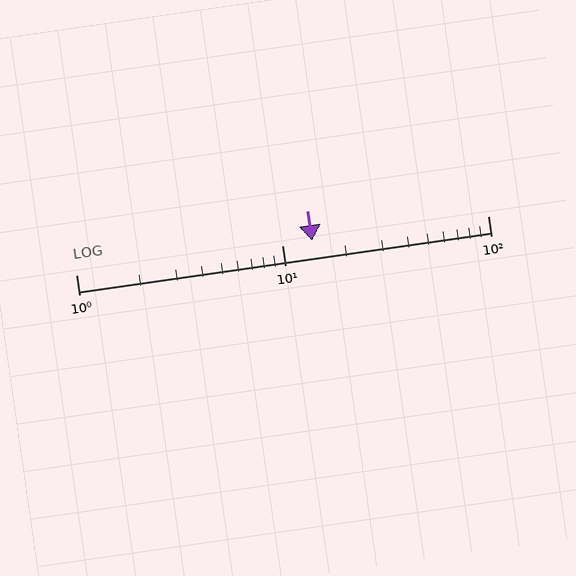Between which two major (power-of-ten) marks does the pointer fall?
The pointer is between 10 and 100.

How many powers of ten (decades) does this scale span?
The scale spans 2 decades, from 1 to 100.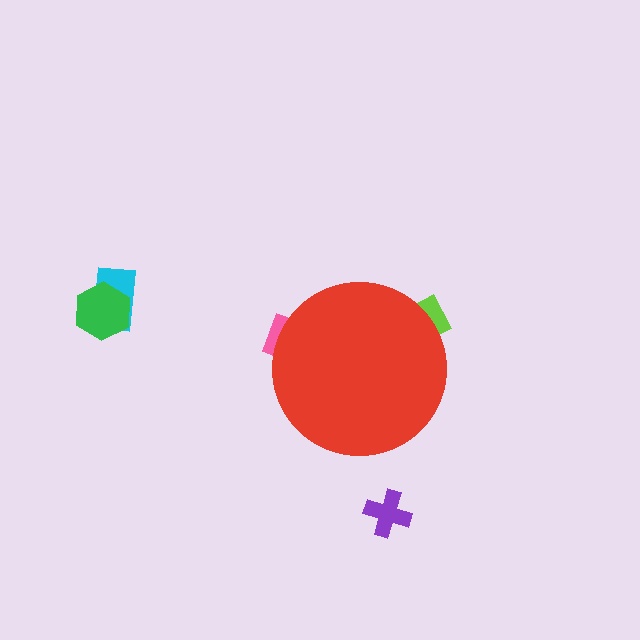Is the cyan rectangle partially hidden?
No, the cyan rectangle is fully visible.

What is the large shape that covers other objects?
A red circle.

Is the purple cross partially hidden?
No, the purple cross is fully visible.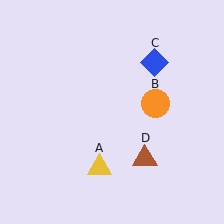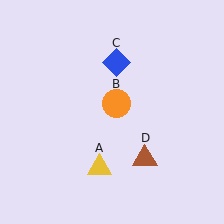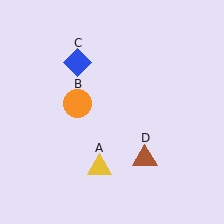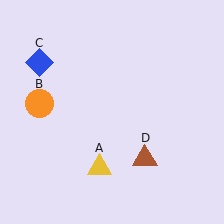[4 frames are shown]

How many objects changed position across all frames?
2 objects changed position: orange circle (object B), blue diamond (object C).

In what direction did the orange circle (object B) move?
The orange circle (object B) moved left.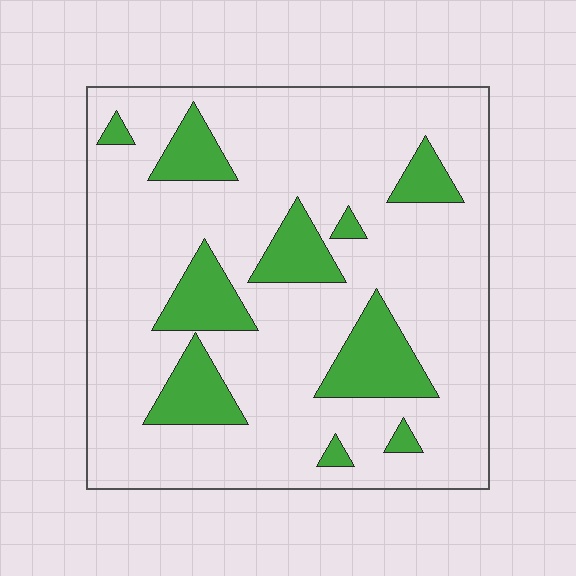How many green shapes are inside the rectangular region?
10.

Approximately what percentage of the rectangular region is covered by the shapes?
Approximately 20%.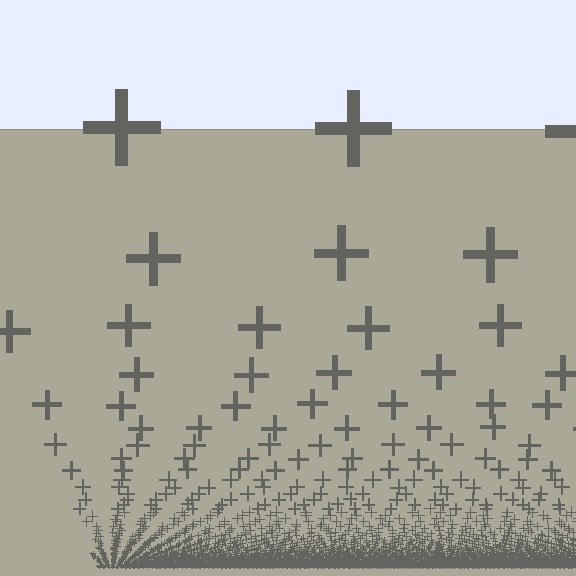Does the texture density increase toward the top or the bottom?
Density increases toward the bottom.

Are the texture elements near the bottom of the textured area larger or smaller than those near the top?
Smaller. The gradient is inverted — elements near the bottom are smaller and denser.